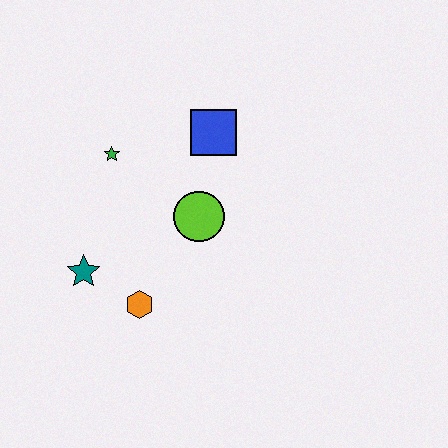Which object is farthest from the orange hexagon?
The blue square is farthest from the orange hexagon.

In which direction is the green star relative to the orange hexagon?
The green star is above the orange hexagon.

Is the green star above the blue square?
No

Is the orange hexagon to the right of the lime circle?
No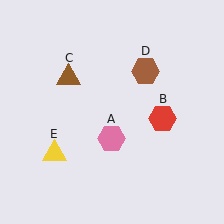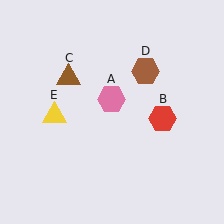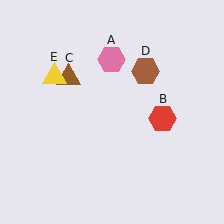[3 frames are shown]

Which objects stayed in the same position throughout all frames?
Red hexagon (object B) and brown triangle (object C) and brown hexagon (object D) remained stationary.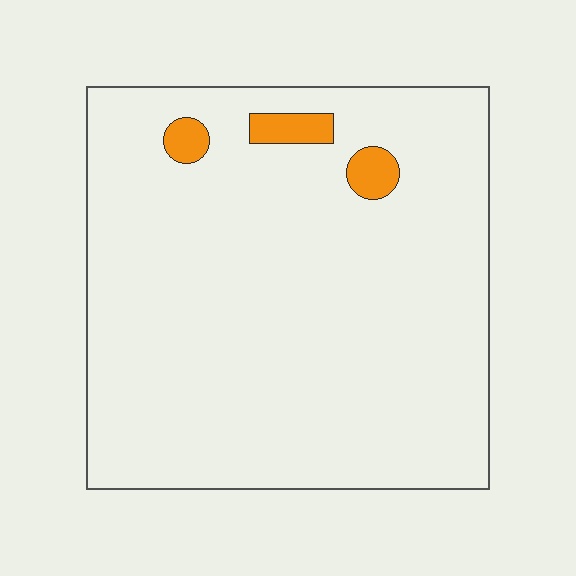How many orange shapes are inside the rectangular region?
3.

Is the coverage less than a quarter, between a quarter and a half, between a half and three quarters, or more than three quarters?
Less than a quarter.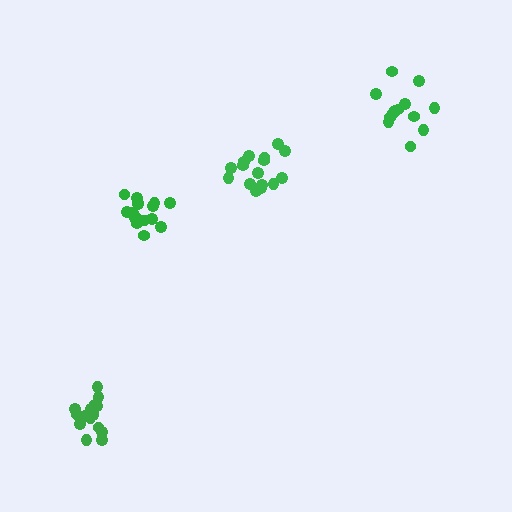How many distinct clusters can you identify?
There are 4 distinct clusters.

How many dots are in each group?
Group 1: 16 dots, Group 2: 13 dots, Group 3: 16 dots, Group 4: 17 dots (62 total).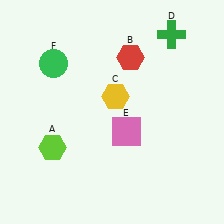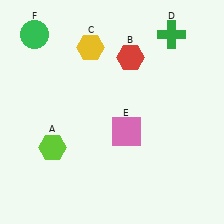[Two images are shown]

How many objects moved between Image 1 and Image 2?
2 objects moved between the two images.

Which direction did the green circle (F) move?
The green circle (F) moved up.